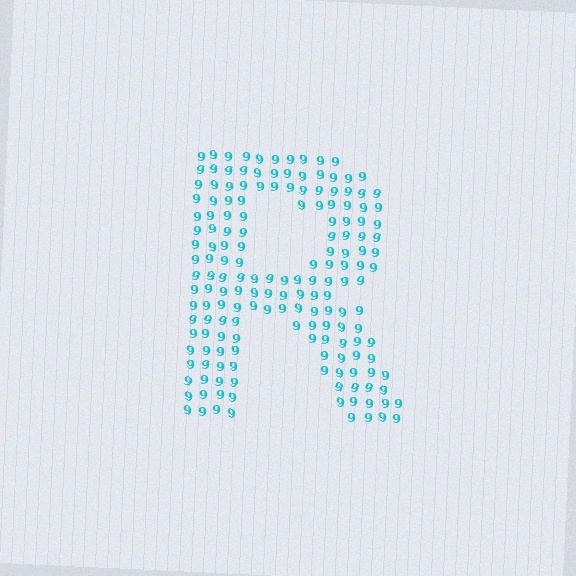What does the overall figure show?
The overall figure shows the letter R.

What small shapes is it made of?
It is made of small digit 9's.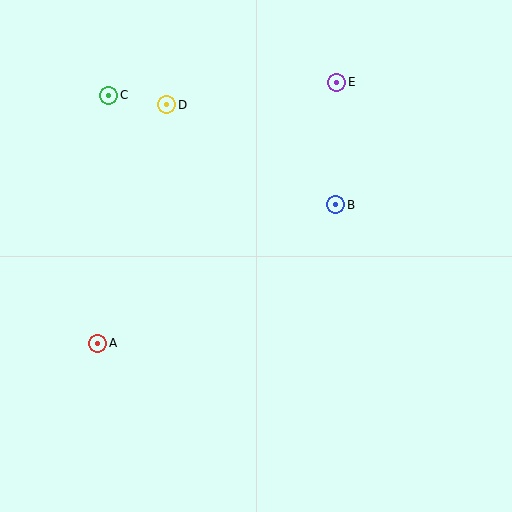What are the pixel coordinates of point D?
Point D is at (167, 105).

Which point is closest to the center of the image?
Point B at (336, 205) is closest to the center.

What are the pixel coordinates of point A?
Point A is at (98, 343).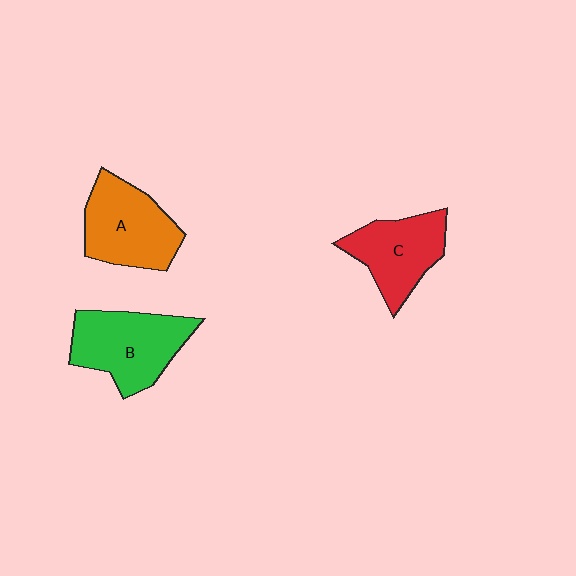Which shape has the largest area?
Shape B (green).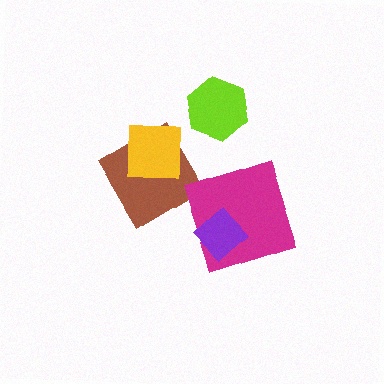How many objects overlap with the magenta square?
1 object overlaps with the magenta square.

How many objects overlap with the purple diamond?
1 object overlaps with the purple diamond.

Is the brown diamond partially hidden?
Yes, it is partially covered by another shape.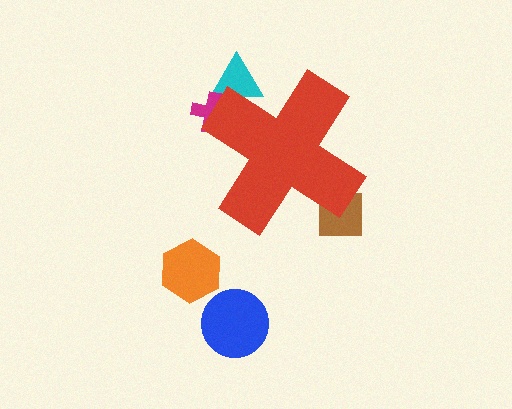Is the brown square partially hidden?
Yes, the brown square is partially hidden behind the red cross.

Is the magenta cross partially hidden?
Yes, the magenta cross is partially hidden behind the red cross.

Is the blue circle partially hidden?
No, the blue circle is fully visible.